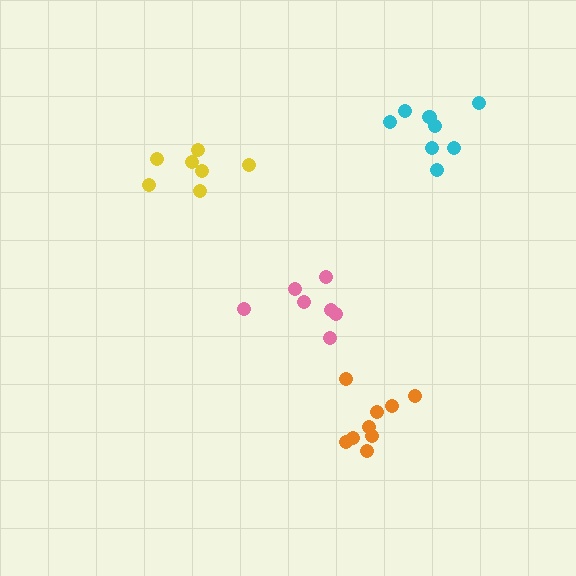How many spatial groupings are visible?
There are 4 spatial groupings.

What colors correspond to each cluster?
The clusters are colored: orange, yellow, cyan, pink.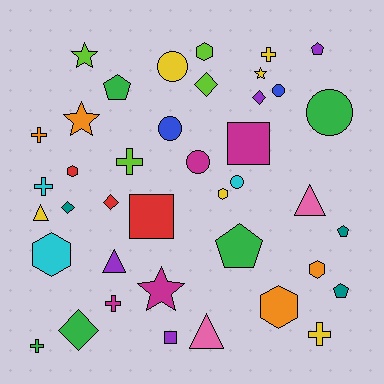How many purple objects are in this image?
There are 4 purple objects.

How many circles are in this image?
There are 6 circles.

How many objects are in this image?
There are 40 objects.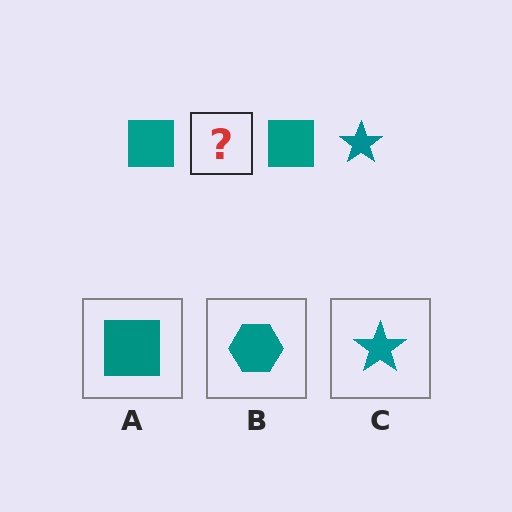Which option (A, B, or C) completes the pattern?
C.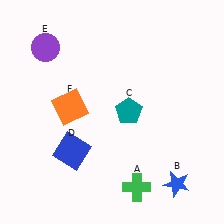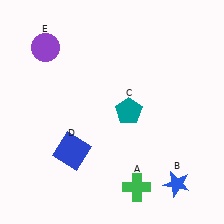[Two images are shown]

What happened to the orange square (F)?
The orange square (F) was removed in Image 2. It was in the top-left area of Image 1.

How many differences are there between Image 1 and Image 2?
There is 1 difference between the two images.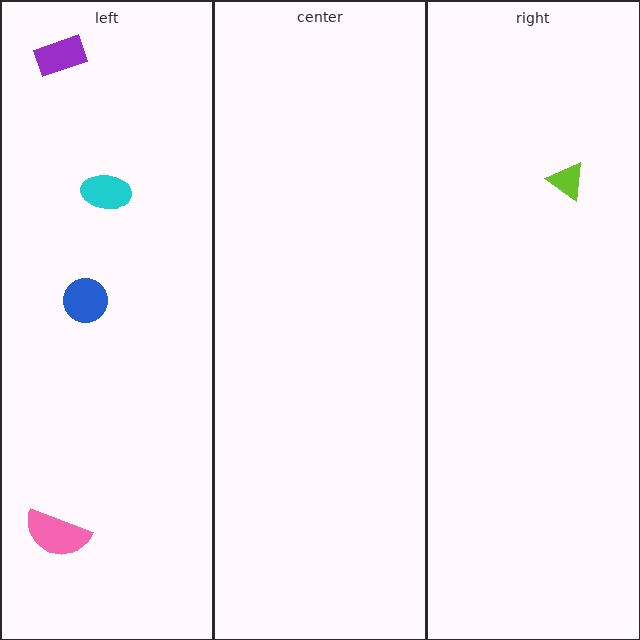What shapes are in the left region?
The purple rectangle, the cyan ellipse, the pink semicircle, the blue circle.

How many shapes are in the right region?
1.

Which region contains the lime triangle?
The right region.